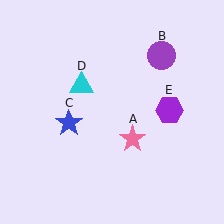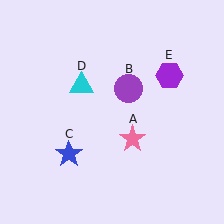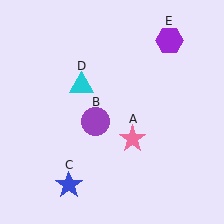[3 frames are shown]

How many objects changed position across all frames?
3 objects changed position: purple circle (object B), blue star (object C), purple hexagon (object E).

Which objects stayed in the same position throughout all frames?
Pink star (object A) and cyan triangle (object D) remained stationary.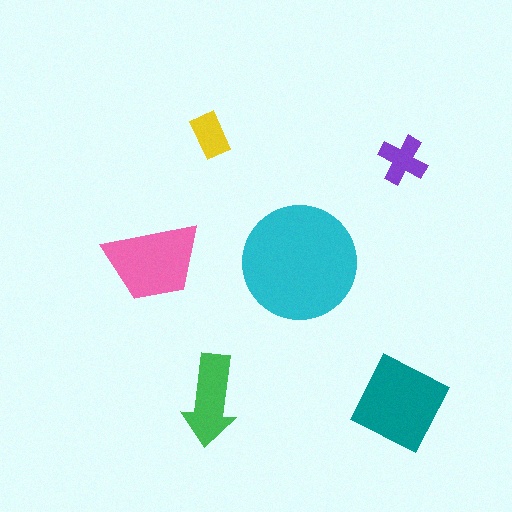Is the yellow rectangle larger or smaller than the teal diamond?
Smaller.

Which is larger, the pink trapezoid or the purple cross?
The pink trapezoid.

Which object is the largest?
The cyan circle.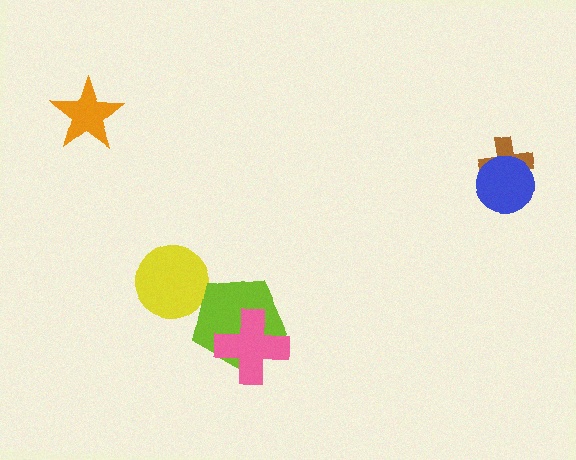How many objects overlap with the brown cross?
1 object overlaps with the brown cross.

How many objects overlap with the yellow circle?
1 object overlaps with the yellow circle.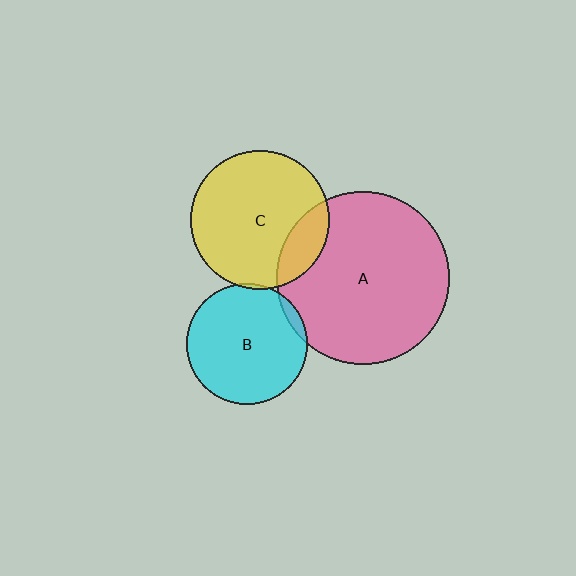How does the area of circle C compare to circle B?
Approximately 1.3 times.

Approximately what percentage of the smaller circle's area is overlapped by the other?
Approximately 15%.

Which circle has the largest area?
Circle A (pink).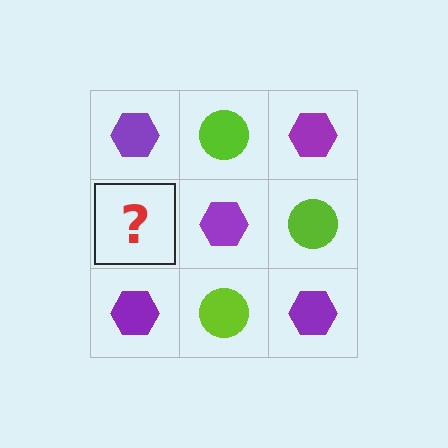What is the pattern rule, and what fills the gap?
The rule is that it alternates purple hexagon and lime circle in a checkerboard pattern. The gap should be filled with a lime circle.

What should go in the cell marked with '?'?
The missing cell should contain a lime circle.